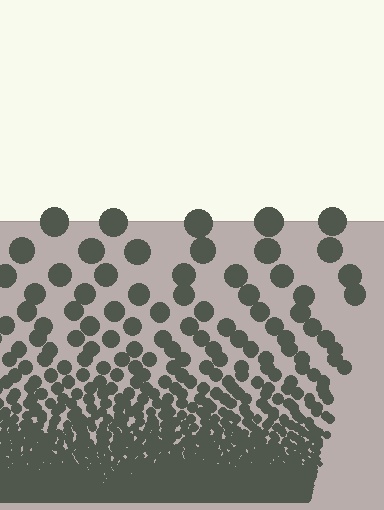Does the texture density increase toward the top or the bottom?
Density increases toward the bottom.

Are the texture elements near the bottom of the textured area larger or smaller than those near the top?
Smaller. The gradient is inverted — elements near the bottom are smaller and denser.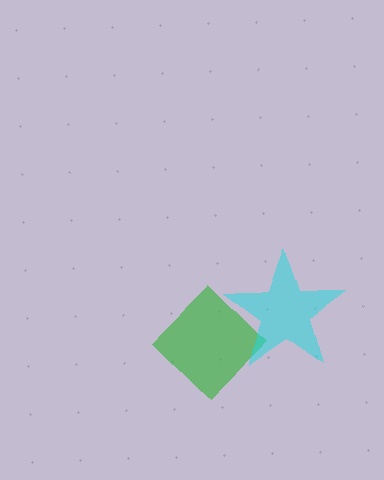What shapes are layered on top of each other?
The layered shapes are: a green diamond, a cyan star.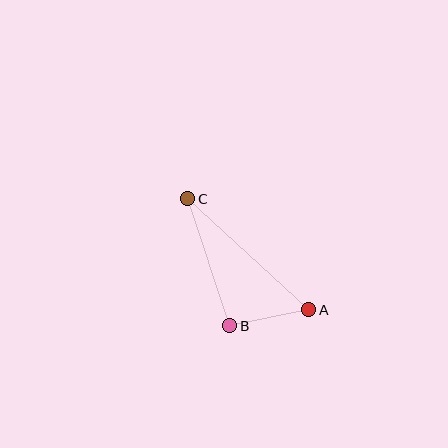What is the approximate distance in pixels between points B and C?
The distance between B and C is approximately 134 pixels.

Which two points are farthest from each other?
Points A and C are farthest from each other.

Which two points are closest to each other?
Points A and B are closest to each other.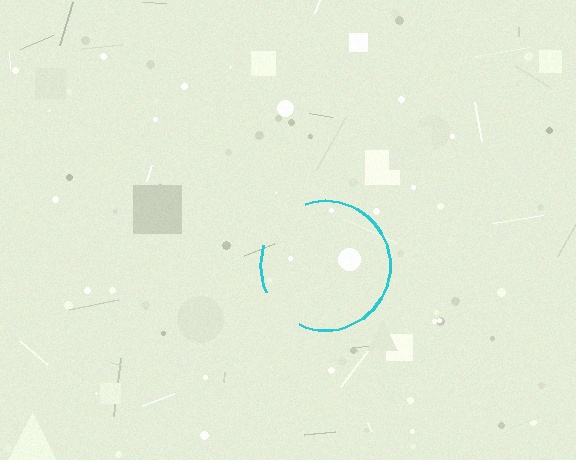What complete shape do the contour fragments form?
The contour fragments form a circle.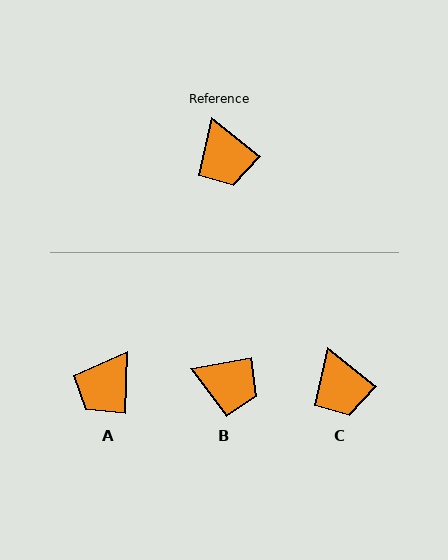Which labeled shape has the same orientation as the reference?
C.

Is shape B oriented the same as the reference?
No, it is off by about 49 degrees.